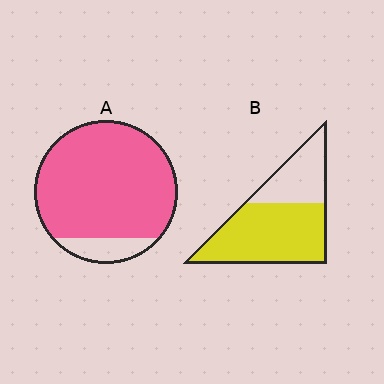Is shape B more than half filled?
Yes.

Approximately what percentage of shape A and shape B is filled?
A is approximately 90% and B is approximately 65%.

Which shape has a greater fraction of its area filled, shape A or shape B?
Shape A.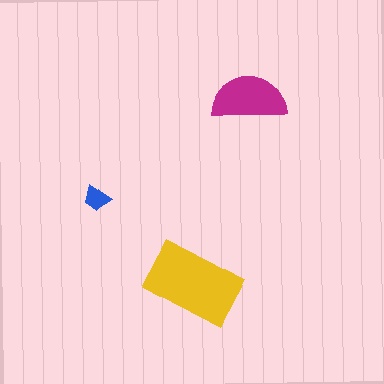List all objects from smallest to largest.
The blue trapezoid, the magenta semicircle, the yellow rectangle.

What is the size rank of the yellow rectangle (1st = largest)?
1st.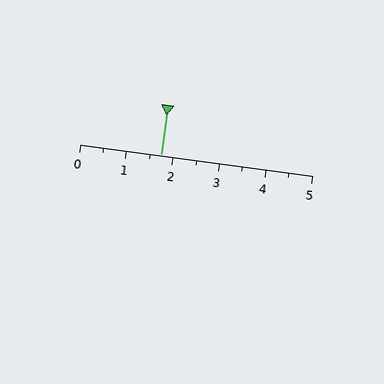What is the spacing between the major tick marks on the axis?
The major ticks are spaced 1 apart.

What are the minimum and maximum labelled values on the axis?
The axis runs from 0 to 5.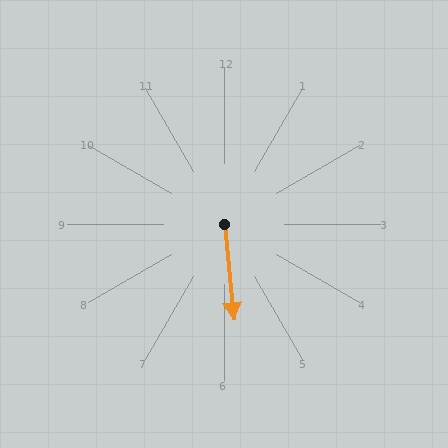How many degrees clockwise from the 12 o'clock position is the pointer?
Approximately 174 degrees.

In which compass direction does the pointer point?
South.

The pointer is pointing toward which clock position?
Roughly 6 o'clock.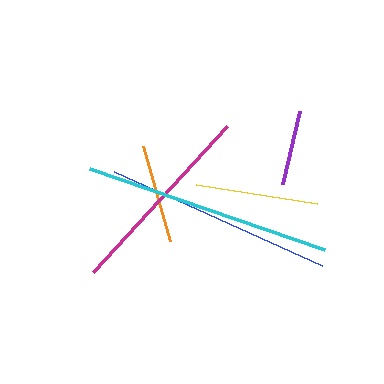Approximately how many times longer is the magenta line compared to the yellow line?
The magenta line is approximately 1.6 times the length of the yellow line.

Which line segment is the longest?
The cyan line is the longest at approximately 249 pixels.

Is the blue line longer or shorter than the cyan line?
The cyan line is longer than the blue line.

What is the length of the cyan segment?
The cyan segment is approximately 249 pixels long.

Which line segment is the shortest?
The purple line is the shortest at approximately 76 pixels.